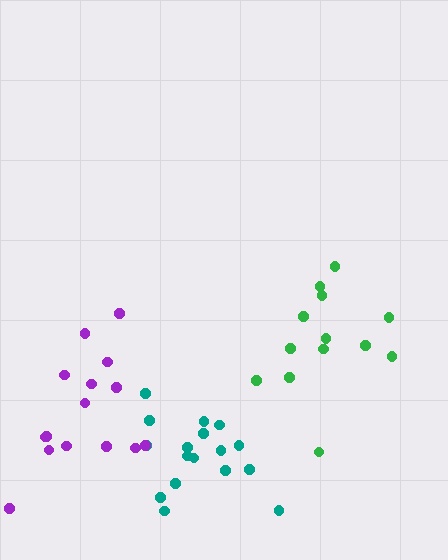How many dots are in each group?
Group 1: 17 dots, Group 2: 15 dots, Group 3: 13 dots (45 total).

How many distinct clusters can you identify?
There are 3 distinct clusters.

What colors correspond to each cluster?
The clusters are colored: teal, purple, green.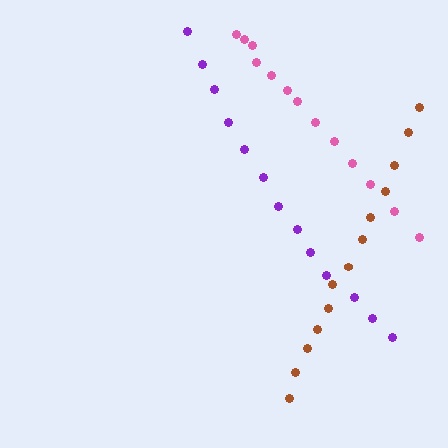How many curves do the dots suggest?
There are 3 distinct paths.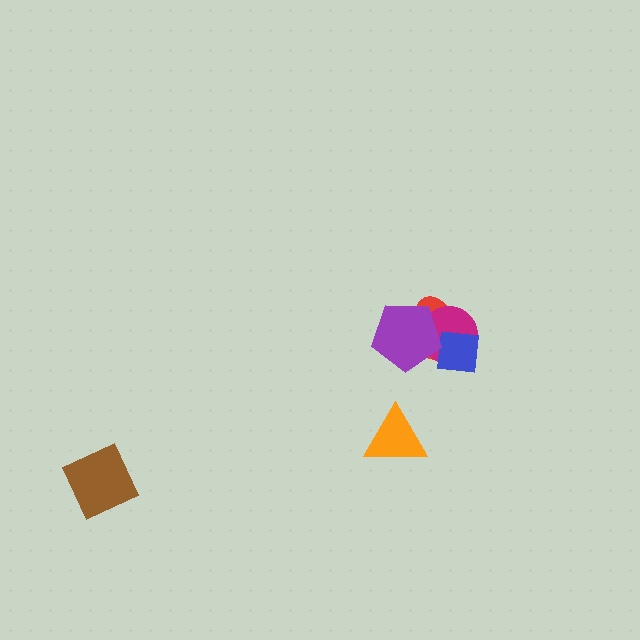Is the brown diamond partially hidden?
No, no other shape covers it.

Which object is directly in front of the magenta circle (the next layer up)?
The blue square is directly in front of the magenta circle.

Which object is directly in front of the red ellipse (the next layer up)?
The magenta circle is directly in front of the red ellipse.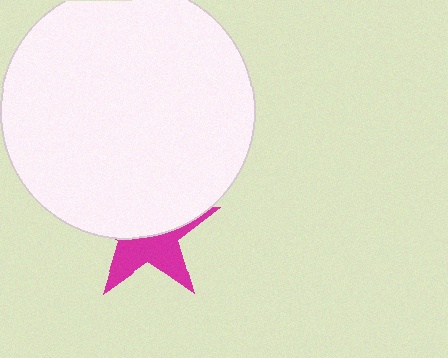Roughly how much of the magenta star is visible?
A small part of it is visible (roughly 45%).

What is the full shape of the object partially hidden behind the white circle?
The partially hidden object is a magenta star.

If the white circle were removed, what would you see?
You would see the complete magenta star.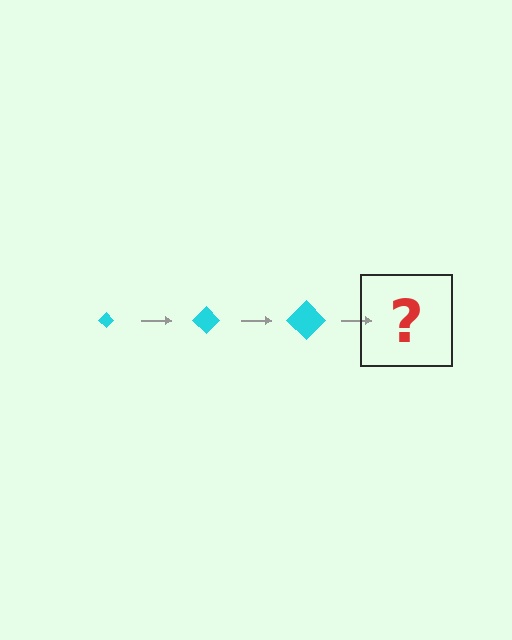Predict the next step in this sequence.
The next step is a cyan diamond, larger than the previous one.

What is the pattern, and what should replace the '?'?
The pattern is that the diamond gets progressively larger each step. The '?' should be a cyan diamond, larger than the previous one.